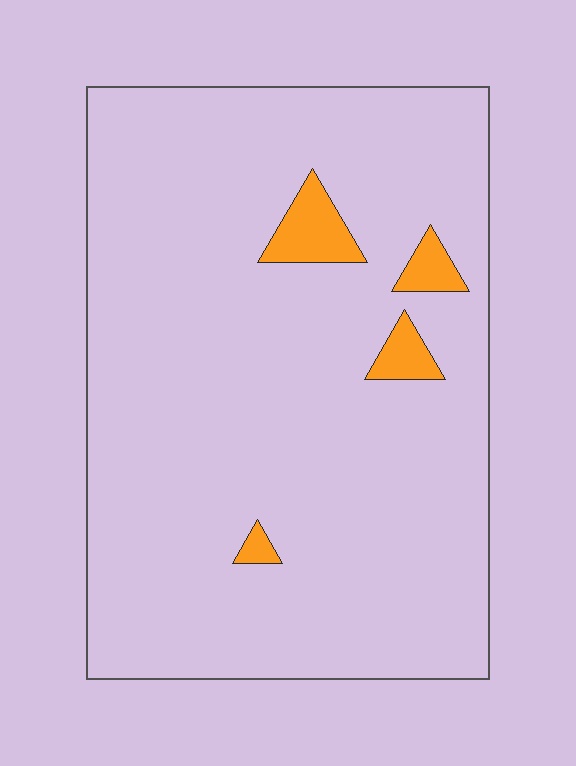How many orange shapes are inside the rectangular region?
4.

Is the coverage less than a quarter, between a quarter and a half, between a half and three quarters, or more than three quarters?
Less than a quarter.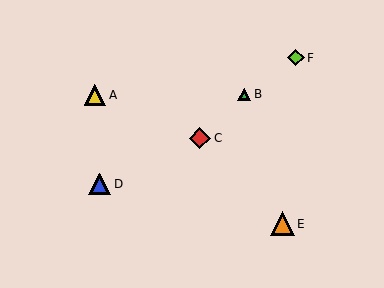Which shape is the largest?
The orange triangle (labeled E) is the largest.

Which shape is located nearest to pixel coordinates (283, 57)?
The lime diamond (labeled F) at (296, 58) is nearest to that location.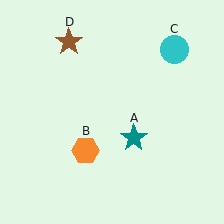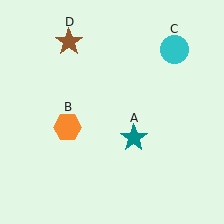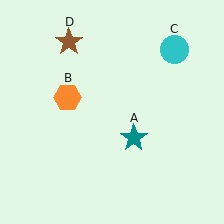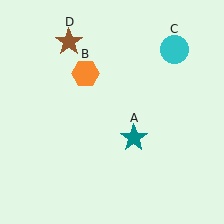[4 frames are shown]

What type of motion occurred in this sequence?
The orange hexagon (object B) rotated clockwise around the center of the scene.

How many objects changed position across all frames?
1 object changed position: orange hexagon (object B).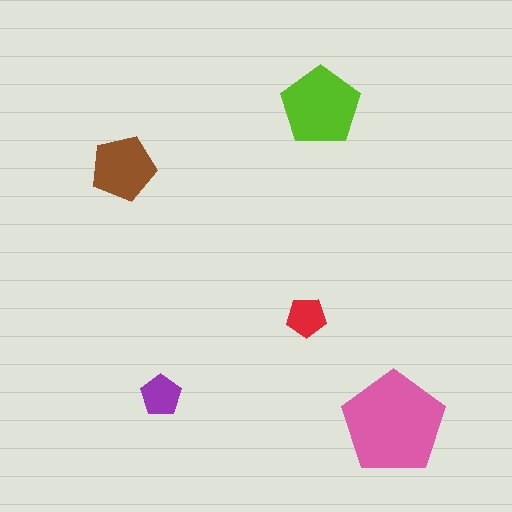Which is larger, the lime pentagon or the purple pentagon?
The lime one.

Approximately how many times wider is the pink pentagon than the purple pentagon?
About 2.5 times wider.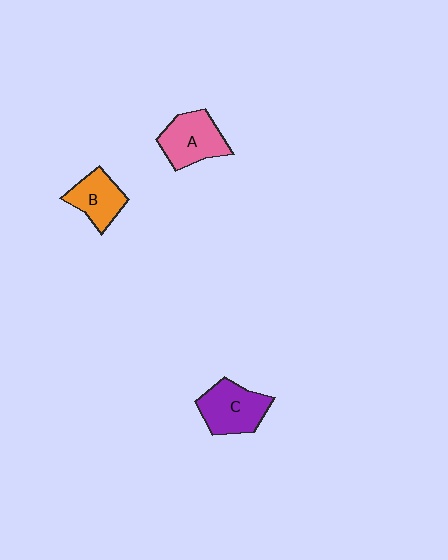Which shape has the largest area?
Shape C (purple).